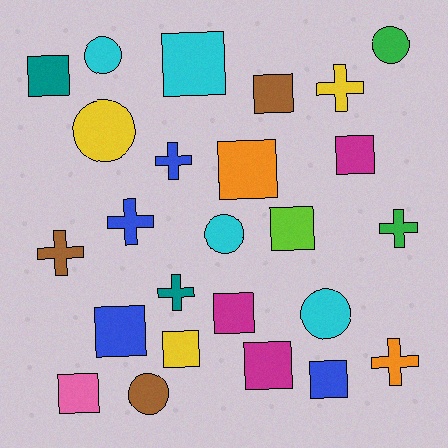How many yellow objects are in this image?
There are 3 yellow objects.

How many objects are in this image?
There are 25 objects.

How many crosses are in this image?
There are 7 crosses.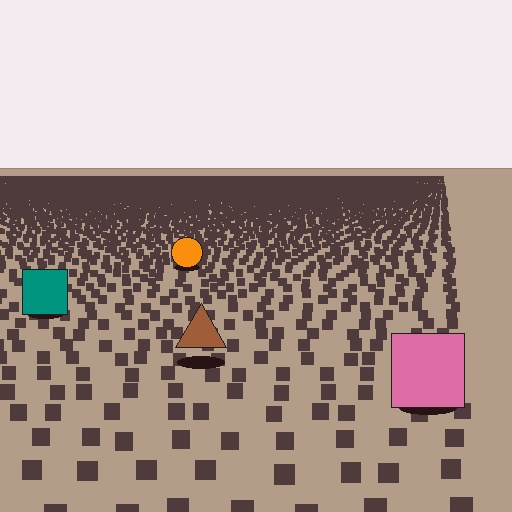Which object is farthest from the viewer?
The orange circle is farthest from the viewer. It appears smaller and the ground texture around it is denser.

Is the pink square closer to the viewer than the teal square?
Yes. The pink square is closer — you can tell from the texture gradient: the ground texture is coarser near it.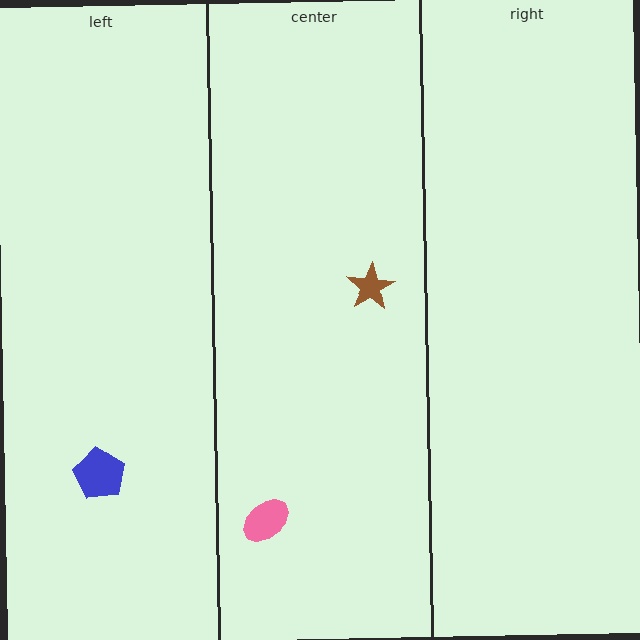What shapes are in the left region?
The blue pentagon.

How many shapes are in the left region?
1.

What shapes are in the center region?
The pink ellipse, the brown star.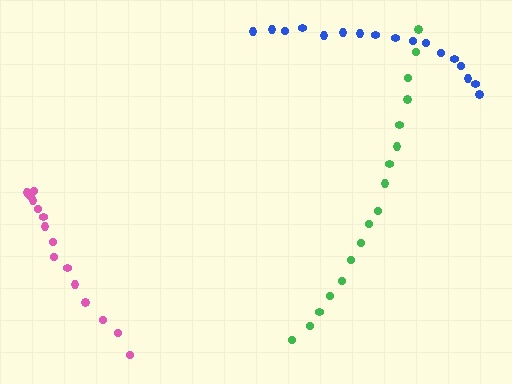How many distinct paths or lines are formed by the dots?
There are 3 distinct paths.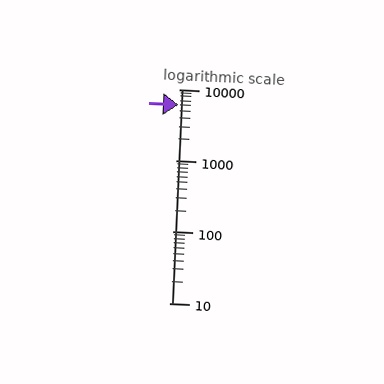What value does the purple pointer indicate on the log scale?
The pointer indicates approximately 6000.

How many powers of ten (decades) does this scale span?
The scale spans 3 decades, from 10 to 10000.